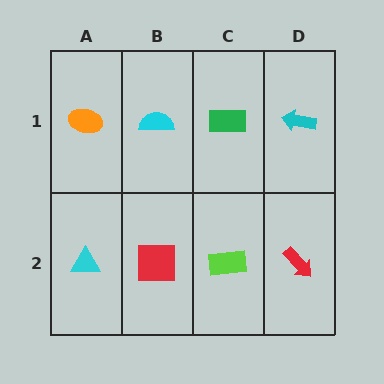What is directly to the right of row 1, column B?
A green rectangle.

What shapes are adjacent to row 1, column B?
A red square (row 2, column B), an orange ellipse (row 1, column A), a green rectangle (row 1, column C).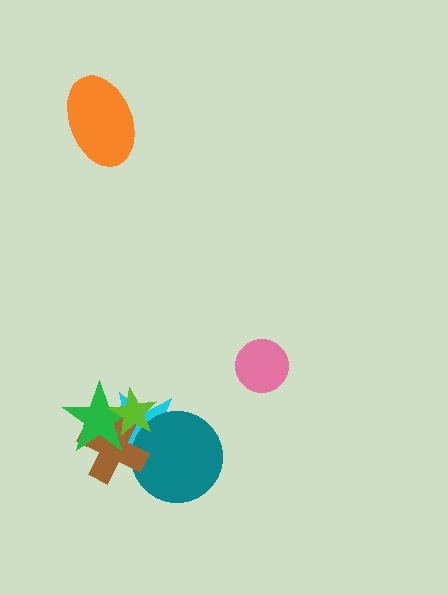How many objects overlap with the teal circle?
3 objects overlap with the teal circle.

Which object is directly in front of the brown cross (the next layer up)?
The green star is directly in front of the brown cross.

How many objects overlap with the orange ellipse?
0 objects overlap with the orange ellipse.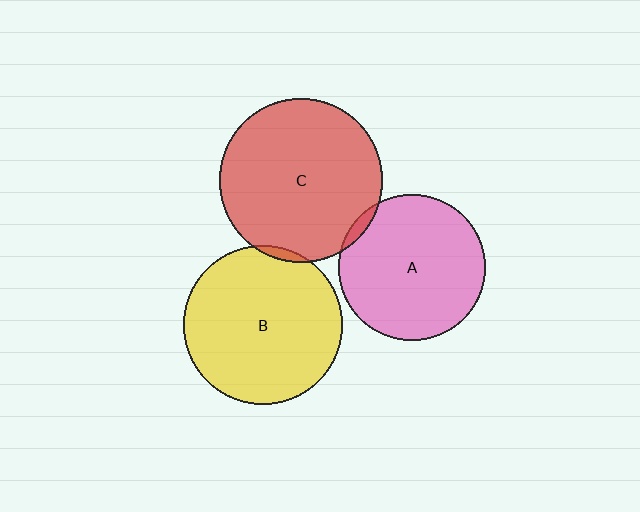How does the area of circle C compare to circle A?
Approximately 1.2 times.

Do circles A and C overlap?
Yes.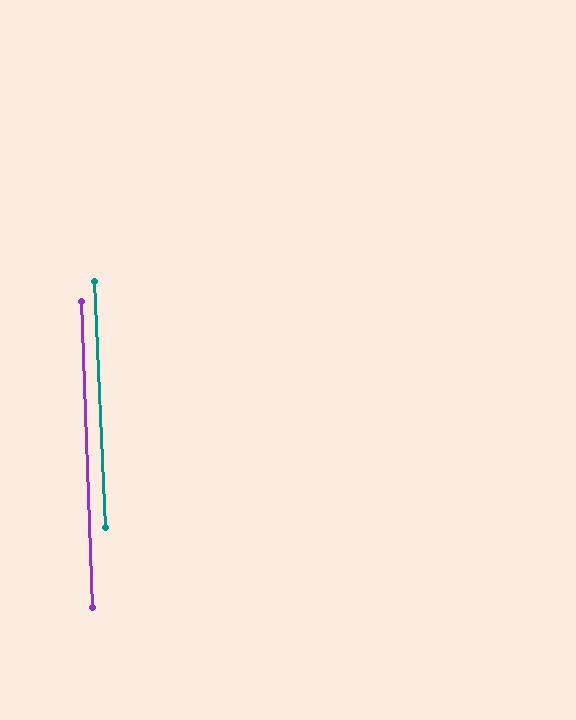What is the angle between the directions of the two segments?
Approximately 0 degrees.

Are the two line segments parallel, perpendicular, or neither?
Parallel — their directions differ by only 0.4°.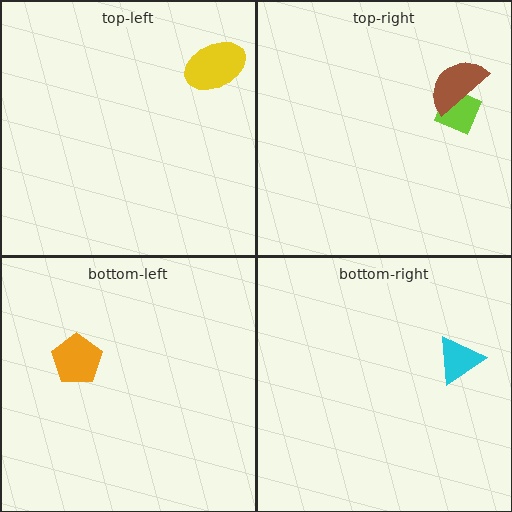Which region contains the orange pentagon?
The bottom-left region.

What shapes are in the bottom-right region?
The cyan triangle.